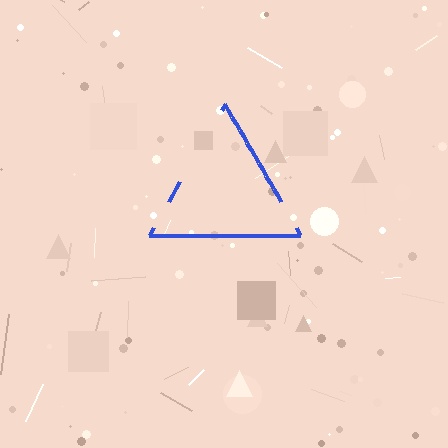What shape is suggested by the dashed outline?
The dashed outline suggests a triangle.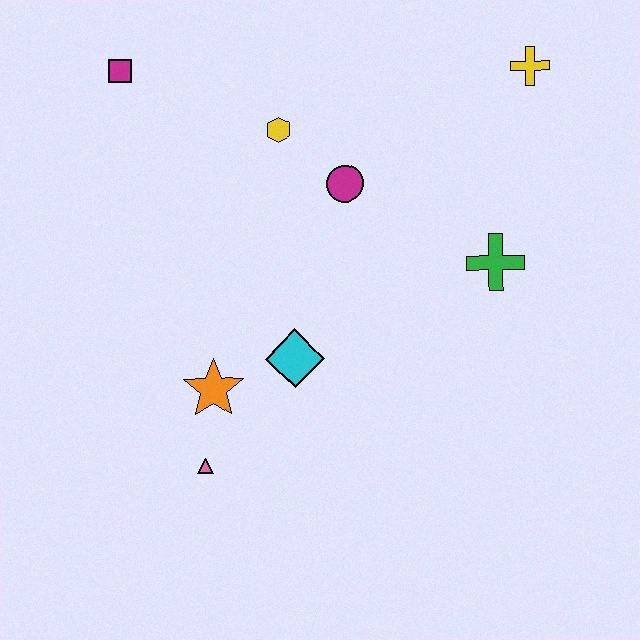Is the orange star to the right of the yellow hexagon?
No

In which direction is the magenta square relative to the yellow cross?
The magenta square is to the left of the yellow cross.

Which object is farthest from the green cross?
The magenta square is farthest from the green cross.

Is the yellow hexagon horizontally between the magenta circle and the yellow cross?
No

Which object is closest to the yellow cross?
The green cross is closest to the yellow cross.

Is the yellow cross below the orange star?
No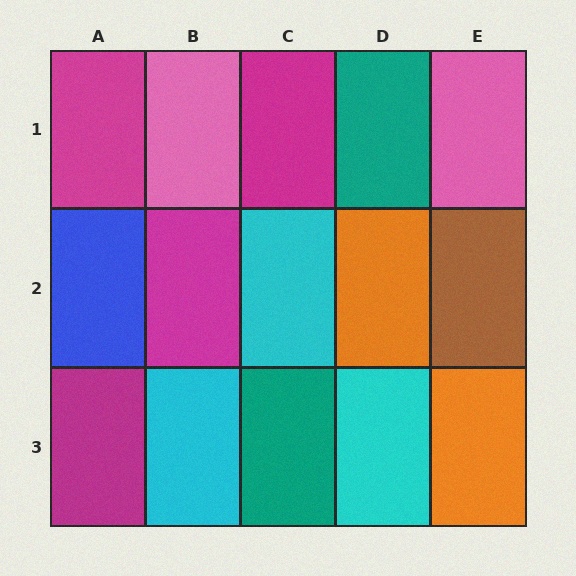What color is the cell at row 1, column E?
Pink.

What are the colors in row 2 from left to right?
Blue, magenta, cyan, orange, brown.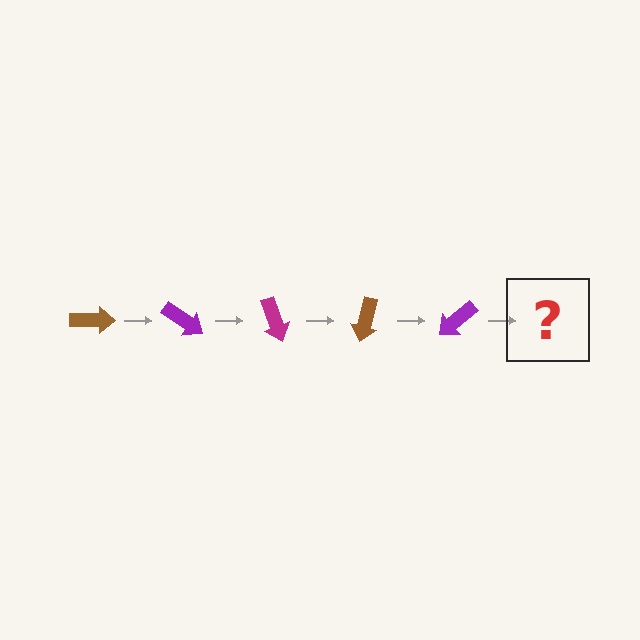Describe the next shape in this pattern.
It should be a magenta arrow, rotated 175 degrees from the start.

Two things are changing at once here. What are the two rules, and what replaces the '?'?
The two rules are that it rotates 35 degrees each step and the color cycles through brown, purple, and magenta. The '?' should be a magenta arrow, rotated 175 degrees from the start.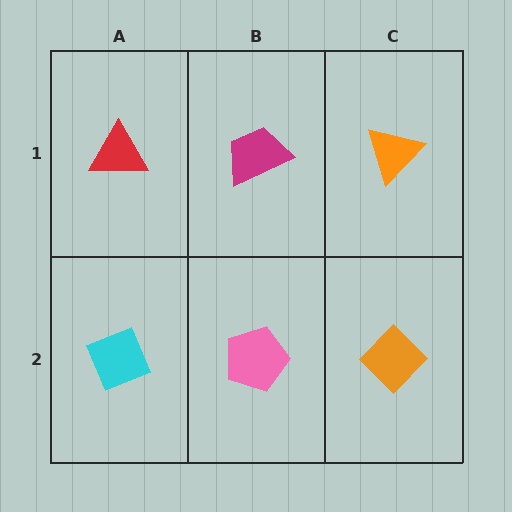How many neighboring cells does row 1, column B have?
3.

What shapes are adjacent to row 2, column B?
A magenta trapezoid (row 1, column B), a cyan diamond (row 2, column A), an orange diamond (row 2, column C).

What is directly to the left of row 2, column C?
A pink pentagon.